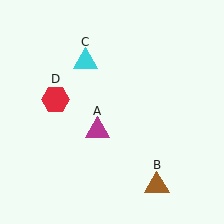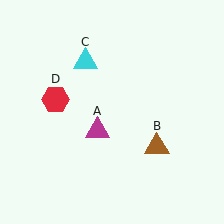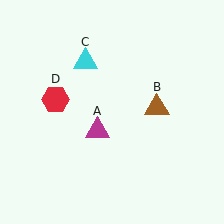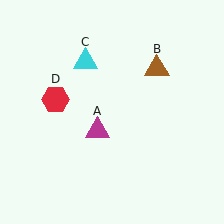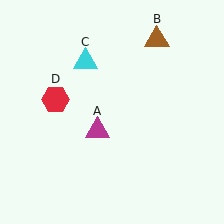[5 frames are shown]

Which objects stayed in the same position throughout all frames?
Magenta triangle (object A) and cyan triangle (object C) and red hexagon (object D) remained stationary.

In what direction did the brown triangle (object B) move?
The brown triangle (object B) moved up.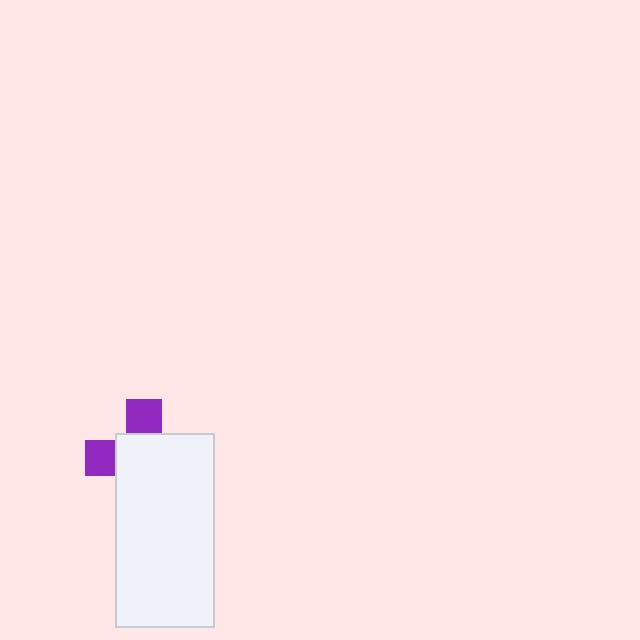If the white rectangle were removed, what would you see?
You would see the complete purple cross.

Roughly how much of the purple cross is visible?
A small part of it is visible (roughly 32%).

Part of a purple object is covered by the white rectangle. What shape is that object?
It is a cross.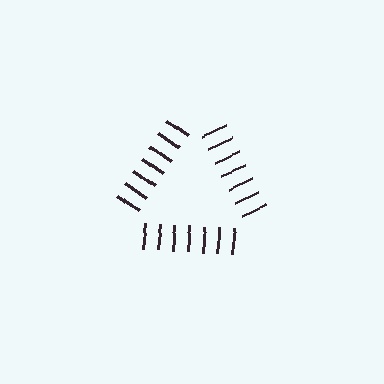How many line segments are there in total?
21 — 7 along each of the 3 edges.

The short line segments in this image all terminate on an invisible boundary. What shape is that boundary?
An illusory triangle — the line segments terminate on its edges but no continuous stroke is drawn.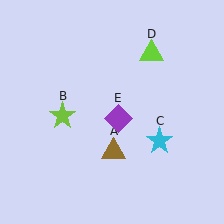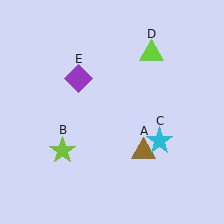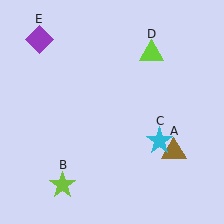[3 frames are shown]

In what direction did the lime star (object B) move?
The lime star (object B) moved down.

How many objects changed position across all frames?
3 objects changed position: brown triangle (object A), lime star (object B), purple diamond (object E).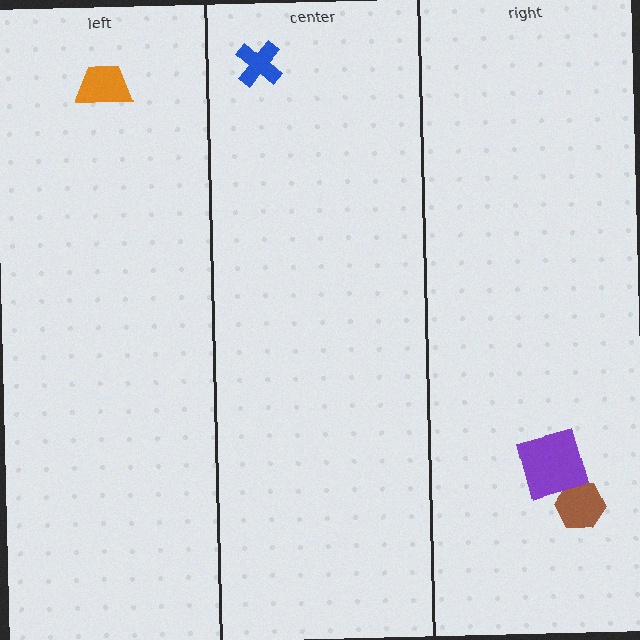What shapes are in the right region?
The brown hexagon, the purple square.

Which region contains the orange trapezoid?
The left region.